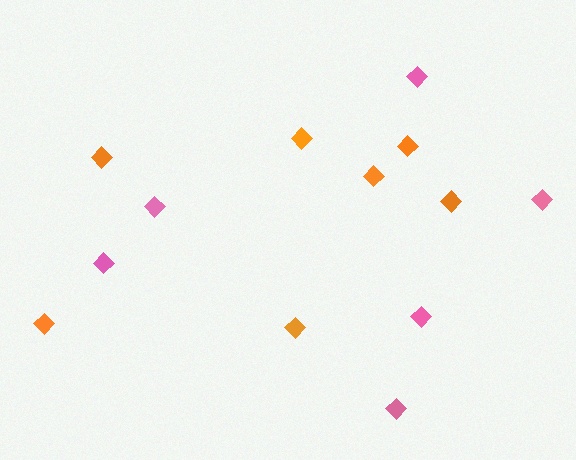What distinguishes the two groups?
There are 2 groups: one group of pink diamonds (6) and one group of orange diamonds (7).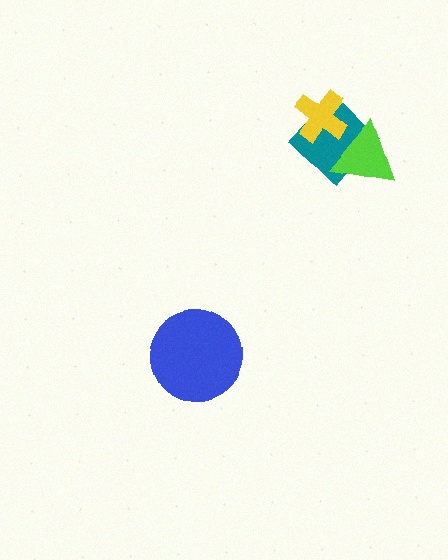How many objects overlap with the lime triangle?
1 object overlaps with the lime triangle.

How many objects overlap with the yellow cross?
1 object overlaps with the yellow cross.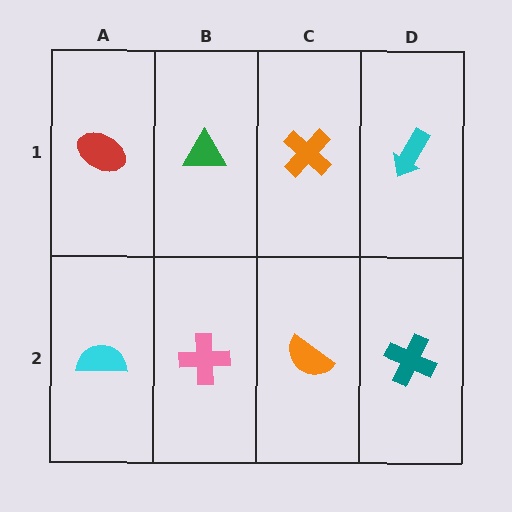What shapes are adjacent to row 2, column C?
An orange cross (row 1, column C), a pink cross (row 2, column B), a teal cross (row 2, column D).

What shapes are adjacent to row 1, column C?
An orange semicircle (row 2, column C), a green triangle (row 1, column B), a cyan arrow (row 1, column D).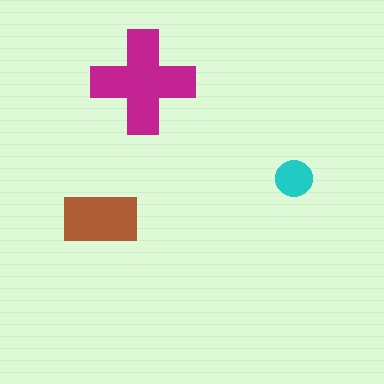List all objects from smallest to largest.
The cyan circle, the brown rectangle, the magenta cross.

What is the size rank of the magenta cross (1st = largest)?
1st.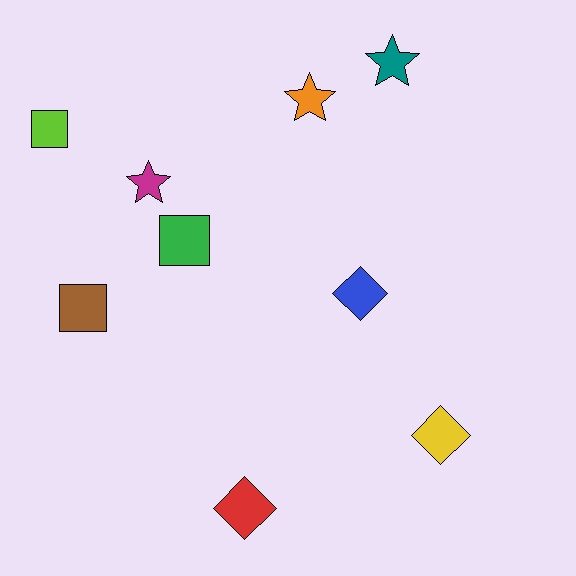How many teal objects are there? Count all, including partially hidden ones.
There is 1 teal object.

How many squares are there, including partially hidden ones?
There are 3 squares.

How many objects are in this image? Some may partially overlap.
There are 9 objects.